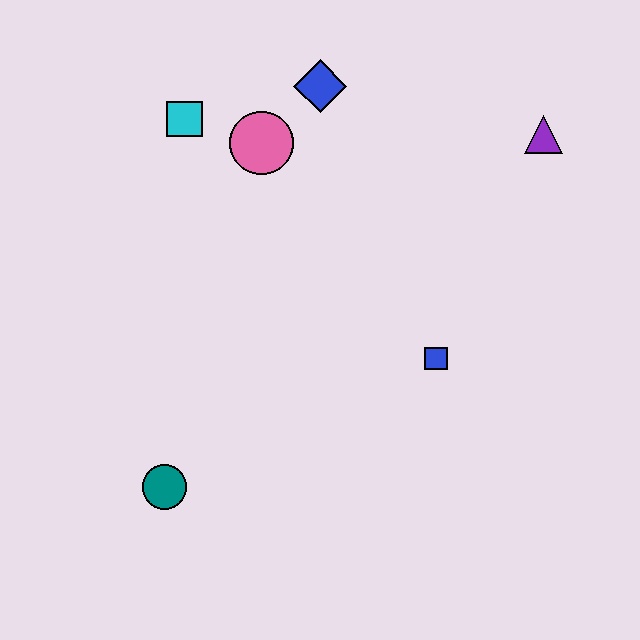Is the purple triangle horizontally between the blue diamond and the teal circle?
No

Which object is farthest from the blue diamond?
The teal circle is farthest from the blue diamond.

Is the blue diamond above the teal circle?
Yes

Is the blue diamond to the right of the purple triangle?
No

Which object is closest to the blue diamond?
The pink circle is closest to the blue diamond.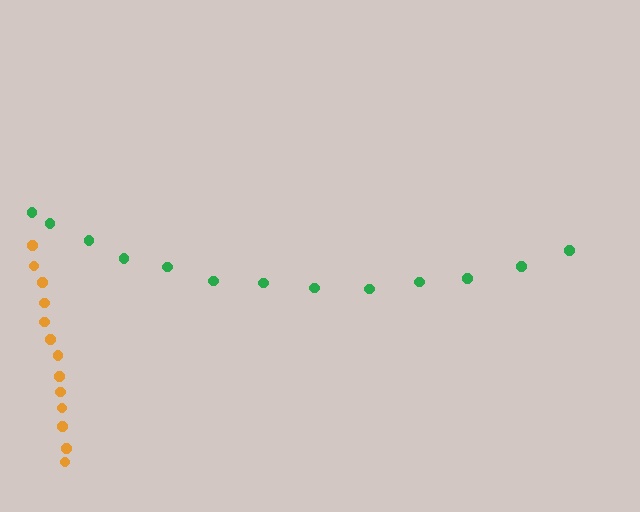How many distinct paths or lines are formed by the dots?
There are 2 distinct paths.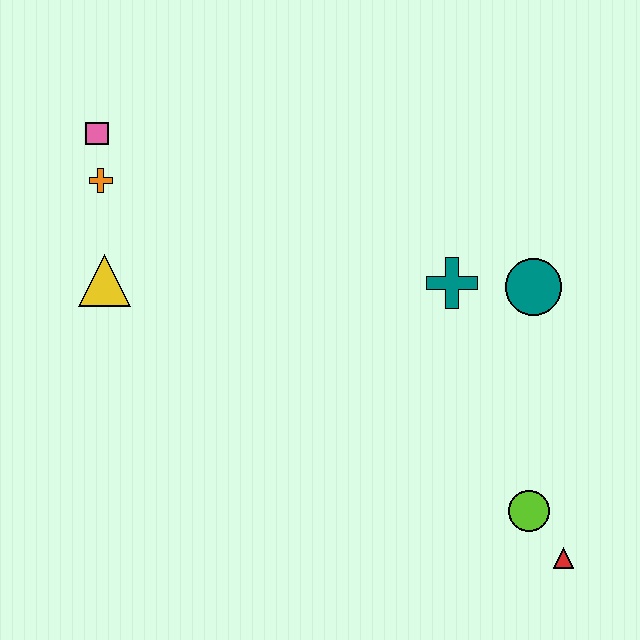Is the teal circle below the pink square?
Yes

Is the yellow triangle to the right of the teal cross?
No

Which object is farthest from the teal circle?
The pink square is farthest from the teal circle.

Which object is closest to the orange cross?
The pink square is closest to the orange cross.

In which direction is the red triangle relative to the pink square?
The red triangle is to the right of the pink square.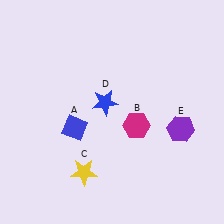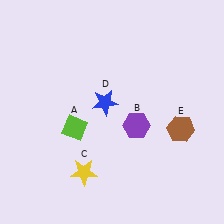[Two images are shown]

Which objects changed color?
A changed from blue to lime. B changed from magenta to purple. E changed from purple to brown.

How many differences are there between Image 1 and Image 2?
There are 3 differences between the two images.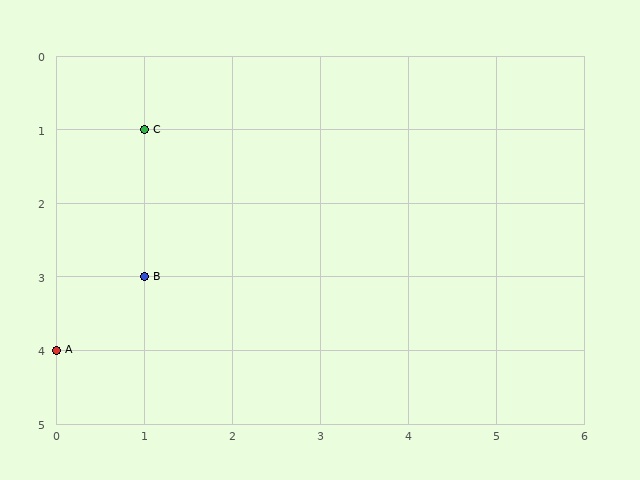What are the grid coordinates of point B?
Point B is at grid coordinates (1, 3).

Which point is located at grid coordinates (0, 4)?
Point A is at (0, 4).